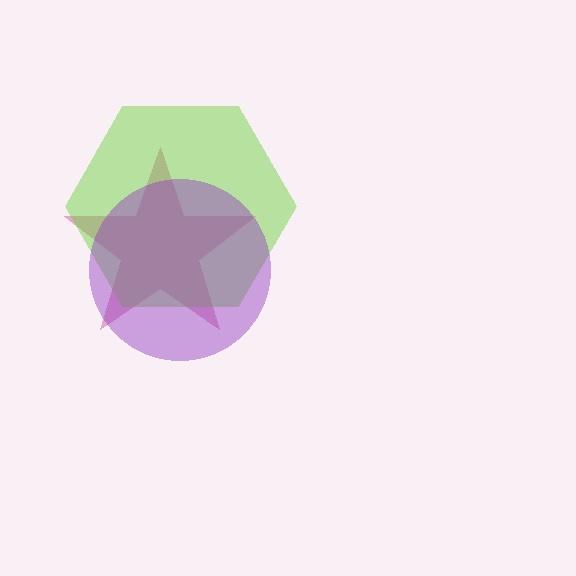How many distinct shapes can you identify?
There are 3 distinct shapes: a magenta star, a lime hexagon, a purple circle.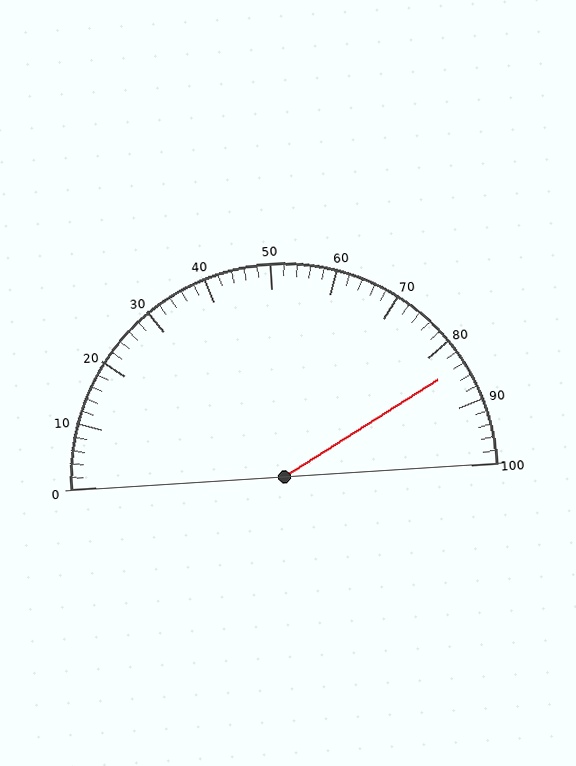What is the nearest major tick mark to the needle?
The nearest major tick mark is 80.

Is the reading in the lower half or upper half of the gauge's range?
The reading is in the upper half of the range (0 to 100).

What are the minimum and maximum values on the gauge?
The gauge ranges from 0 to 100.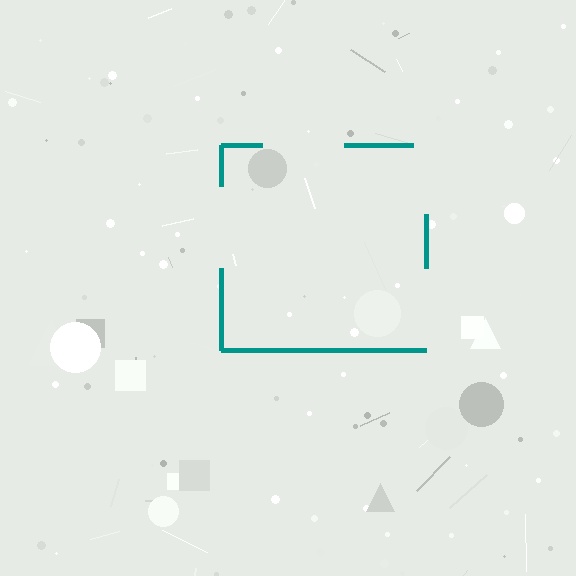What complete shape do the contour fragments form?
The contour fragments form a square.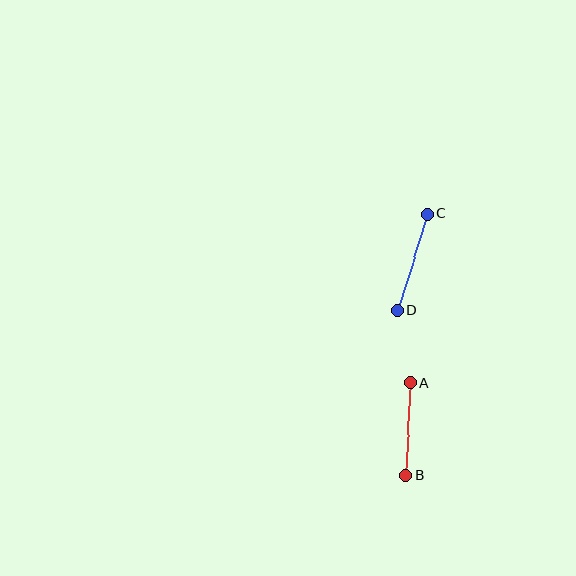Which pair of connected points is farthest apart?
Points C and D are farthest apart.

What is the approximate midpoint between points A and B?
The midpoint is at approximately (408, 429) pixels.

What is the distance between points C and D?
The distance is approximately 101 pixels.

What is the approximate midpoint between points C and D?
The midpoint is at approximately (412, 262) pixels.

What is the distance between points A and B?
The distance is approximately 93 pixels.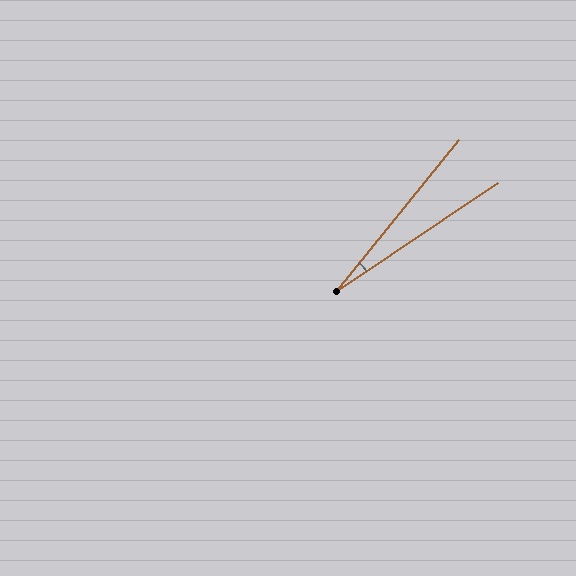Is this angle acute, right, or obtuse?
It is acute.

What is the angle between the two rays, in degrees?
Approximately 17 degrees.